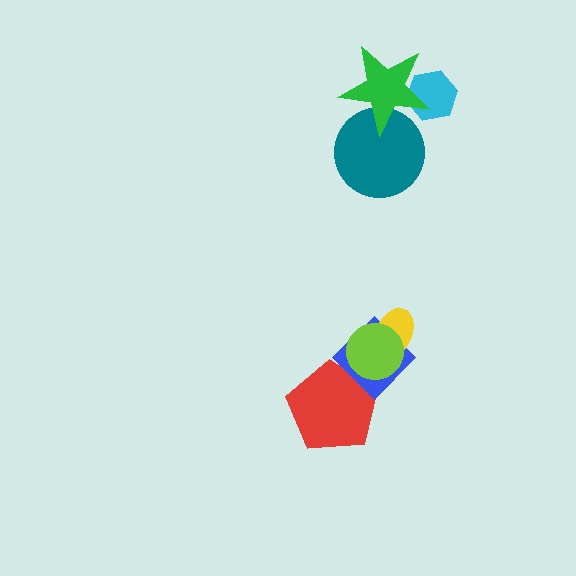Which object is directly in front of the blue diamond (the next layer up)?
The yellow ellipse is directly in front of the blue diamond.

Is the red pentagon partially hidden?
Yes, it is partially covered by another shape.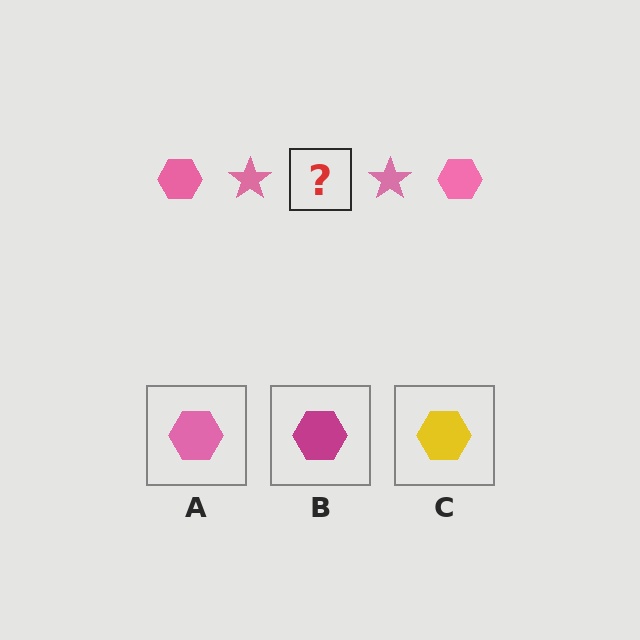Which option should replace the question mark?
Option A.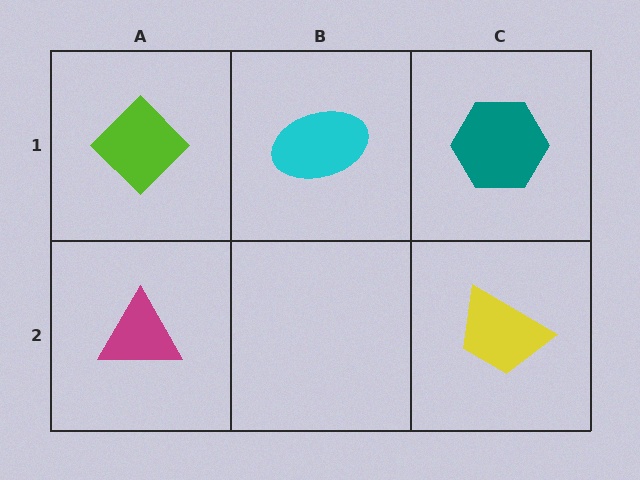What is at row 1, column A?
A lime diamond.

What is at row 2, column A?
A magenta triangle.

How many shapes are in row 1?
3 shapes.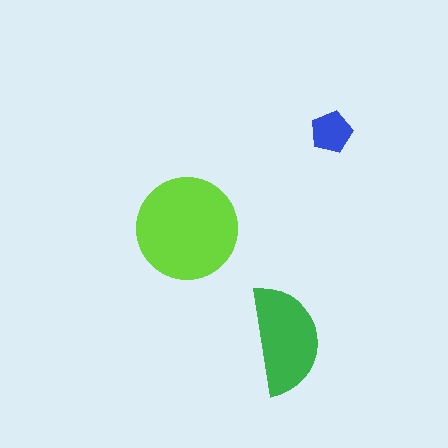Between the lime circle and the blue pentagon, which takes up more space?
The lime circle.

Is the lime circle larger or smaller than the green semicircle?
Larger.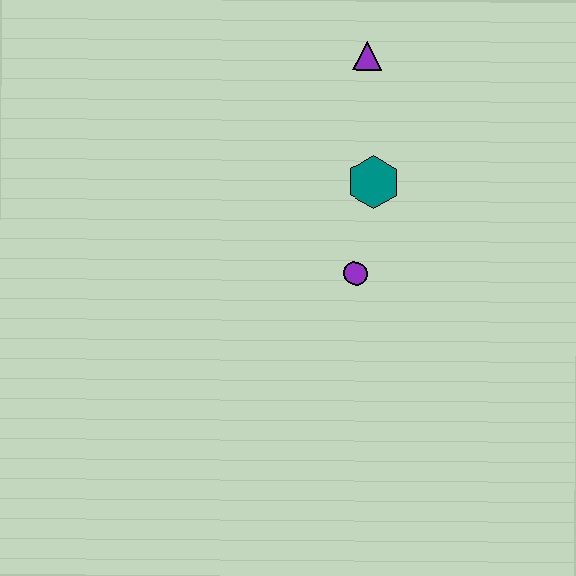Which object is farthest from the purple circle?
The purple triangle is farthest from the purple circle.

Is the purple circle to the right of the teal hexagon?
No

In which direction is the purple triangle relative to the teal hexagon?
The purple triangle is above the teal hexagon.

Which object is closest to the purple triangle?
The teal hexagon is closest to the purple triangle.